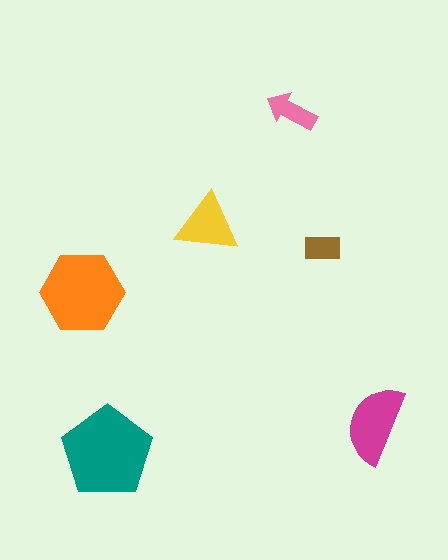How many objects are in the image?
There are 6 objects in the image.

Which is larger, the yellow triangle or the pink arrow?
The yellow triangle.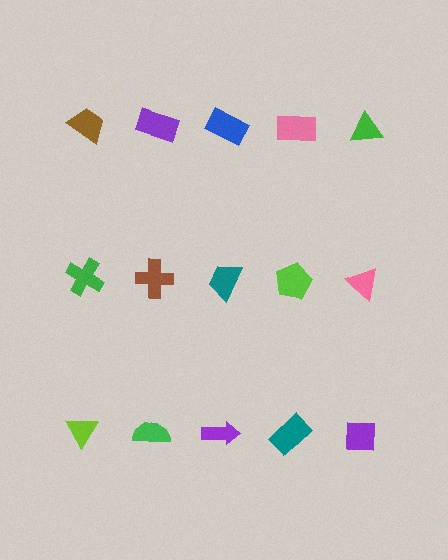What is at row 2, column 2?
A brown cross.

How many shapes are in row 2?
5 shapes.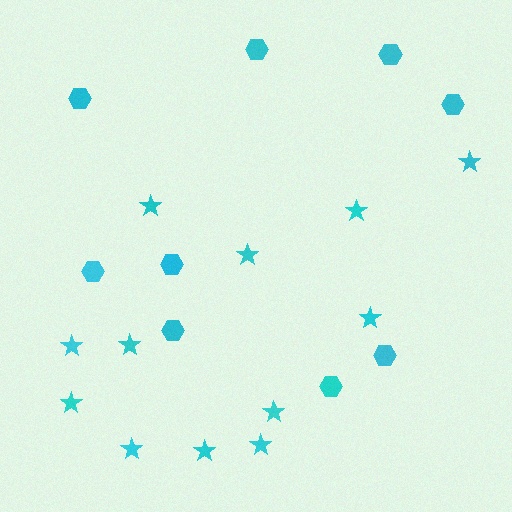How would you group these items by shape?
There are 2 groups: one group of hexagons (9) and one group of stars (12).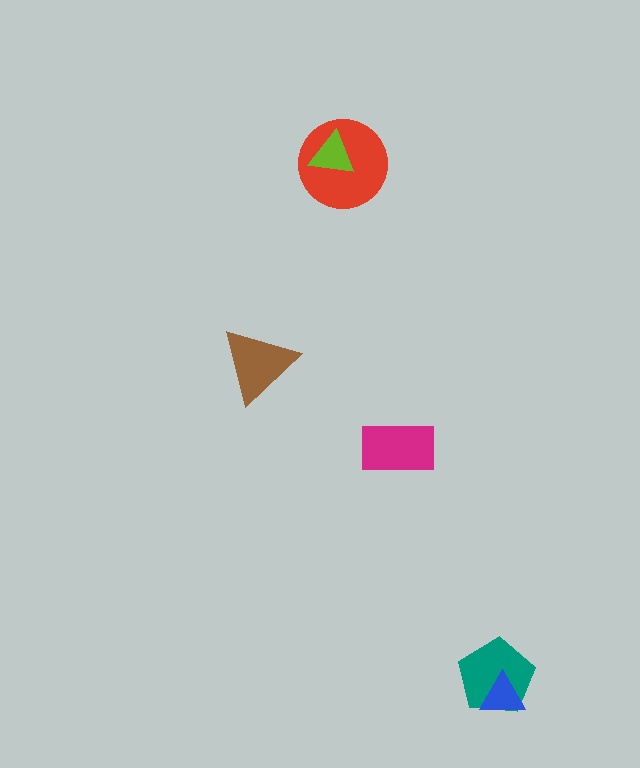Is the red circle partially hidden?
Yes, it is partially covered by another shape.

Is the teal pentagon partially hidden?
Yes, it is partially covered by another shape.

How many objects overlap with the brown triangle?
0 objects overlap with the brown triangle.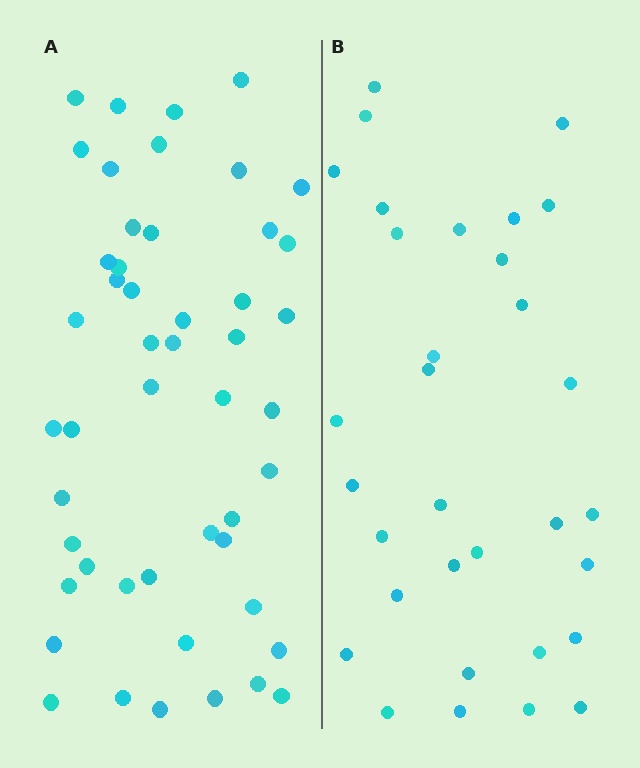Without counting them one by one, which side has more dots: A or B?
Region A (the left region) has more dots.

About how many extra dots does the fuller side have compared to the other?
Region A has approximately 15 more dots than region B.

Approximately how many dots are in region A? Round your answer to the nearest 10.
About 50 dots. (The exact count is 49, which rounds to 50.)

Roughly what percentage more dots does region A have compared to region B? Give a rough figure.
About 55% more.